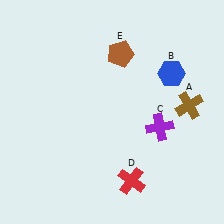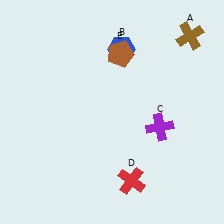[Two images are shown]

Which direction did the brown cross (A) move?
The brown cross (A) moved up.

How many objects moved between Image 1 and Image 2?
2 objects moved between the two images.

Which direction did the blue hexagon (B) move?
The blue hexagon (B) moved left.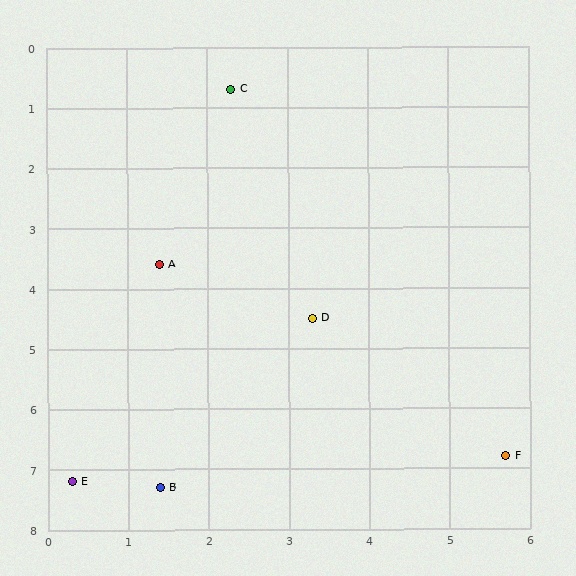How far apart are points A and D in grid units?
Points A and D are about 2.1 grid units apart.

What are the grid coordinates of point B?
Point B is at approximately (1.4, 7.3).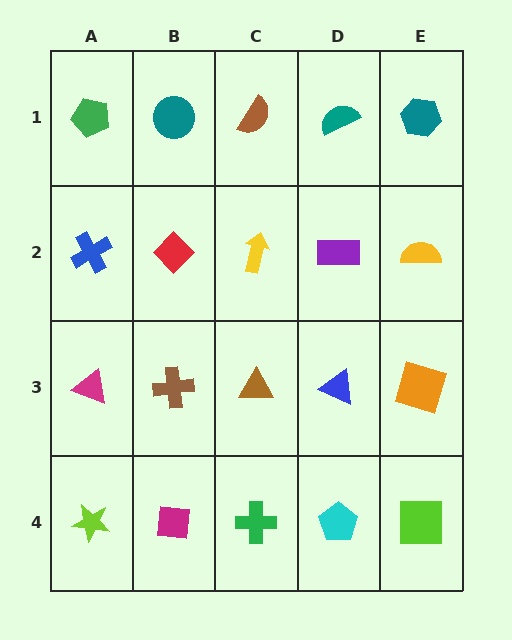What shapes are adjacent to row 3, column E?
A yellow semicircle (row 2, column E), a lime square (row 4, column E), a blue triangle (row 3, column D).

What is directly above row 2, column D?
A teal semicircle.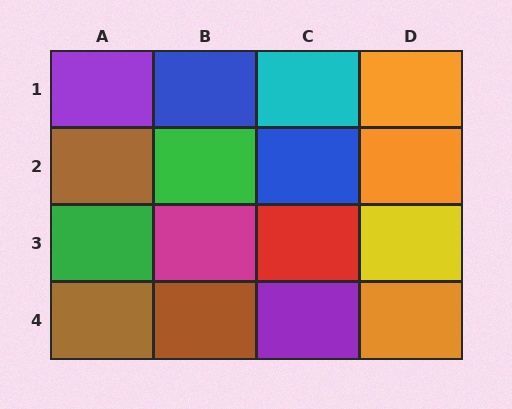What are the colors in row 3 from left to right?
Green, magenta, red, yellow.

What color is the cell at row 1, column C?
Cyan.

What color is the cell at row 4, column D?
Orange.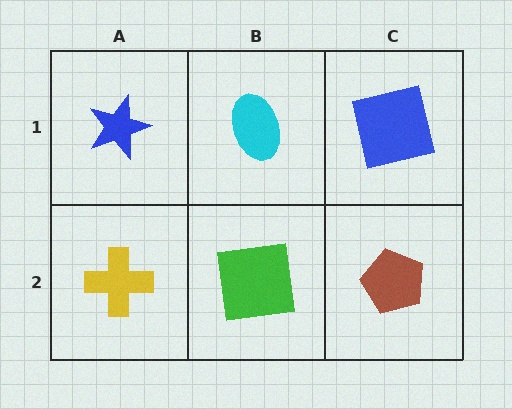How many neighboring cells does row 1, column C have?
2.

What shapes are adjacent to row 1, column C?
A brown pentagon (row 2, column C), a cyan ellipse (row 1, column B).